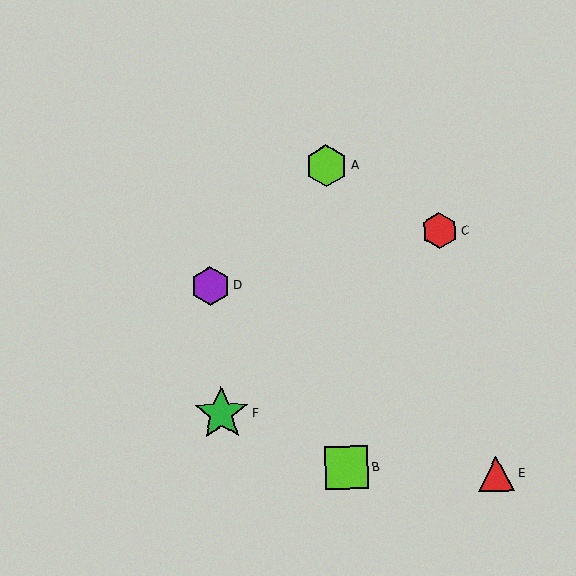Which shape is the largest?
The green star (labeled F) is the largest.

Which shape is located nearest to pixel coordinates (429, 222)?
The red hexagon (labeled C) at (439, 231) is nearest to that location.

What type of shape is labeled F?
Shape F is a green star.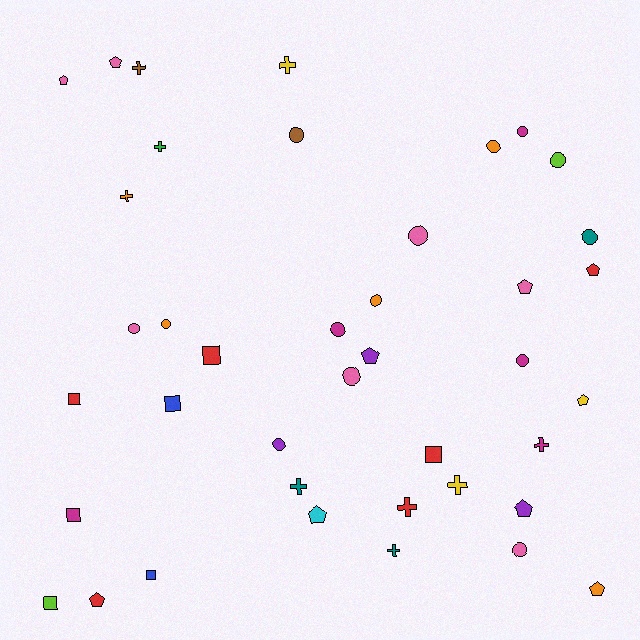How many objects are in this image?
There are 40 objects.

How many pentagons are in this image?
There are 10 pentagons.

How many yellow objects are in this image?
There are 3 yellow objects.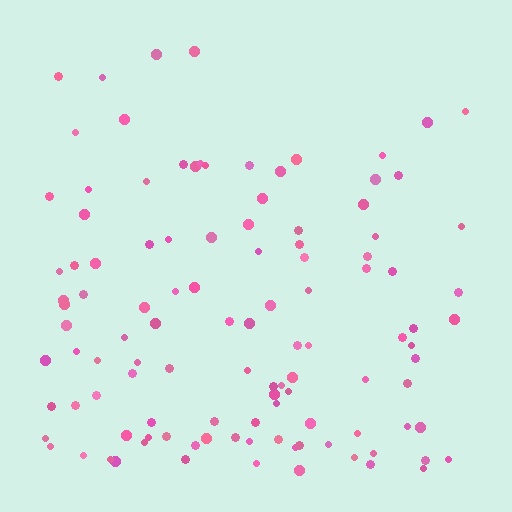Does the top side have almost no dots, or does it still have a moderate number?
Still a moderate number, just noticeably fewer than the bottom.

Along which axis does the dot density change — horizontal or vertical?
Vertical.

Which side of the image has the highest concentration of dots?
The bottom.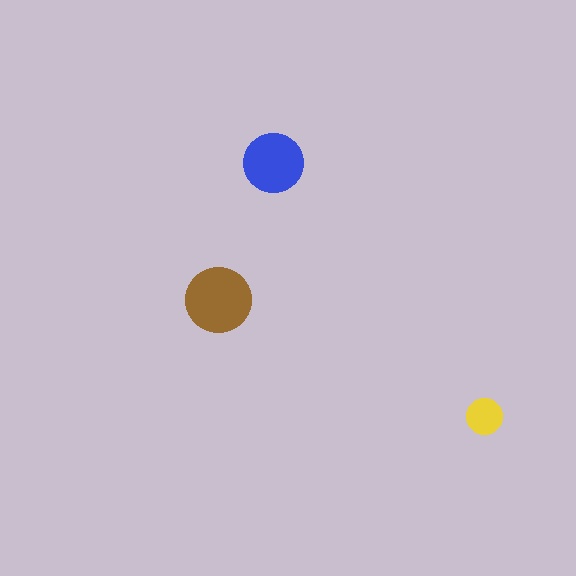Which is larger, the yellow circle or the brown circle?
The brown one.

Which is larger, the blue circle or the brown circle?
The brown one.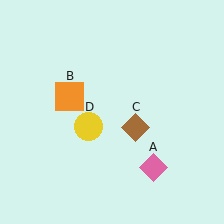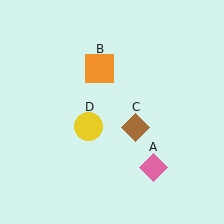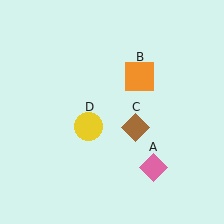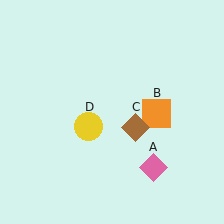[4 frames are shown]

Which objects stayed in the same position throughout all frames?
Pink diamond (object A) and brown diamond (object C) and yellow circle (object D) remained stationary.